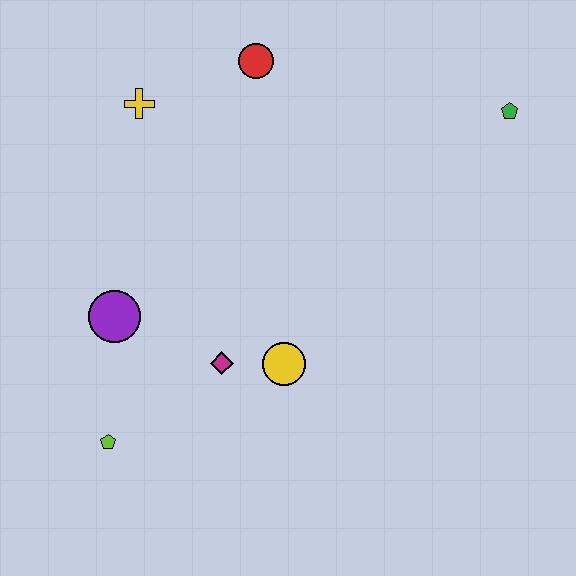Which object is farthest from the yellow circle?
The green pentagon is farthest from the yellow circle.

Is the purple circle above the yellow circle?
Yes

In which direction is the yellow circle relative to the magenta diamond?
The yellow circle is to the right of the magenta diamond.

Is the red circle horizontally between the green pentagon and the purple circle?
Yes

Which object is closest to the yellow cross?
The red circle is closest to the yellow cross.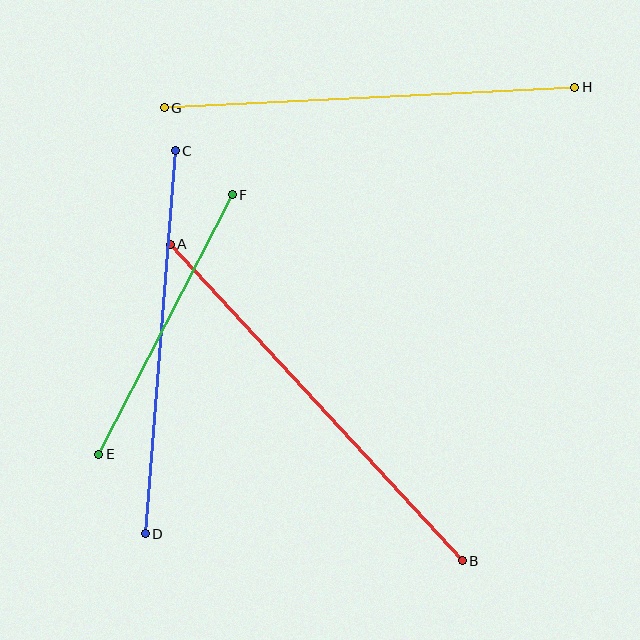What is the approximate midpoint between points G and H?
The midpoint is at approximately (370, 97) pixels.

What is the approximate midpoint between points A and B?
The midpoint is at approximately (316, 403) pixels.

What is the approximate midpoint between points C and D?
The midpoint is at approximately (160, 342) pixels.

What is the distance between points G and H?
The distance is approximately 411 pixels.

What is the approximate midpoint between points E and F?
The midpoint is at approximately (165, 324) pixels.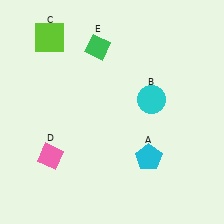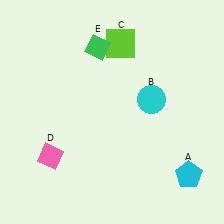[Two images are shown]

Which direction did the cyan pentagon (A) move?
The cyan pentagon (A) moved right.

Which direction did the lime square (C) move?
The lime square (C) moved right.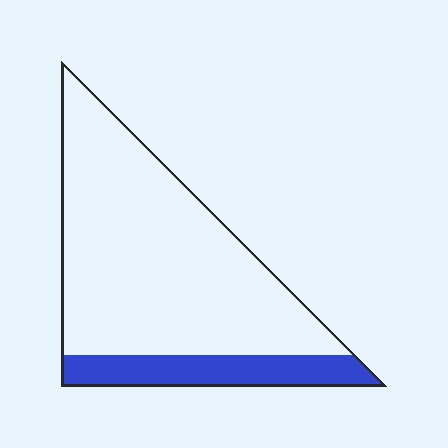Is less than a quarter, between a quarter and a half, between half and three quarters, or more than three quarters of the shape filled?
Less than a quarter.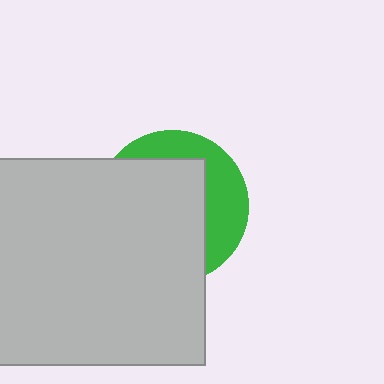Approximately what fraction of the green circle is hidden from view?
Roughly 66% of the green circle is hidden behind the light gray rectangle.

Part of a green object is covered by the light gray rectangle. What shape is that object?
It is a circle.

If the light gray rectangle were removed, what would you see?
You would see the complete green circle.